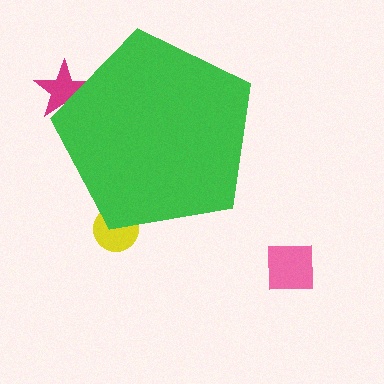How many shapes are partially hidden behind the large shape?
2 shapes are partially hidden.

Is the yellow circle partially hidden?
Yes, the yellow circle is partially hidden behind the green pentagon.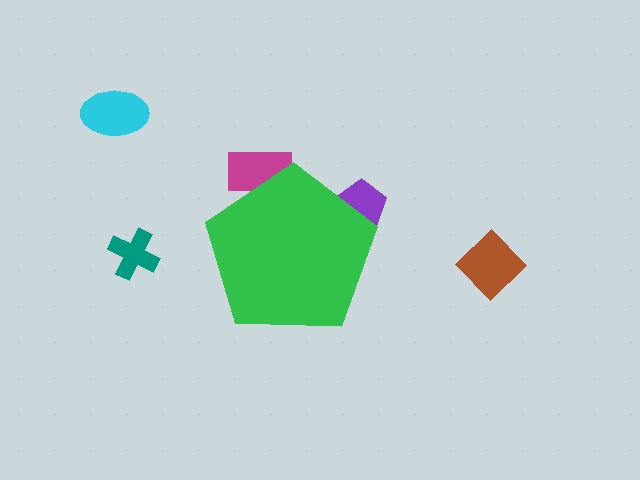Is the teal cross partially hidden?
No, the teal cross is fully visible.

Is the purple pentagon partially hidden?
Yes, the purple pentagon is partially hidden behind the green pentagon.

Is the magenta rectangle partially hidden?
Yes, the magenta rectangle is partially hidden behind the green pentagon.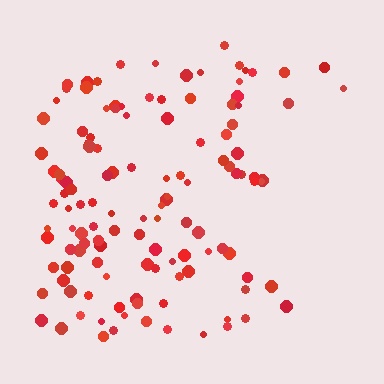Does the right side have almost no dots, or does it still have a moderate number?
Still a moderate number, just noticeably fewer than the left.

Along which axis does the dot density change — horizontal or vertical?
Horizontal.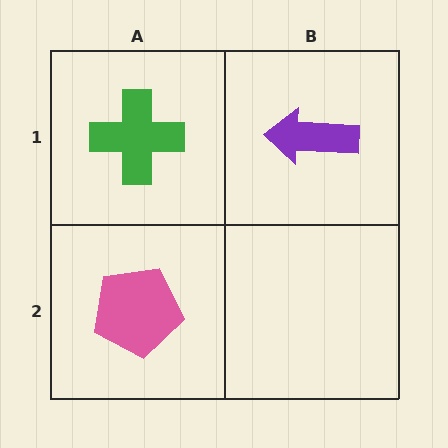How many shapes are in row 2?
1 shape.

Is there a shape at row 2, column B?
No, that cell is empty.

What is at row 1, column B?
A purple arrow.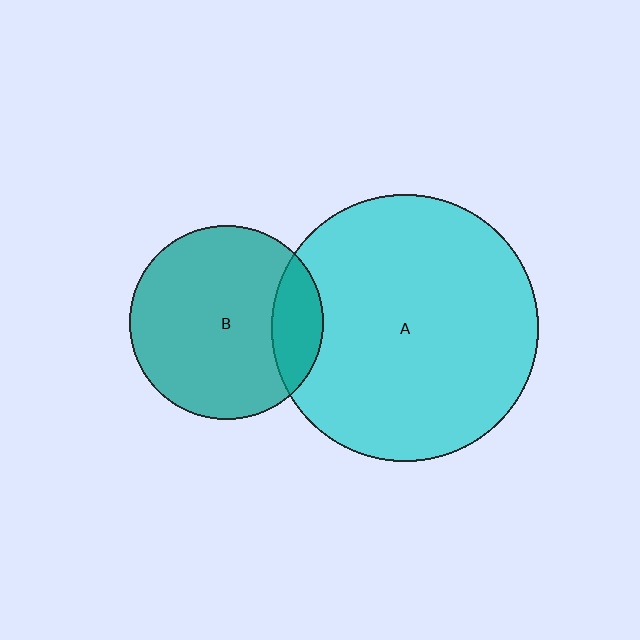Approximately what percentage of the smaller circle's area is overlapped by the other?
Approximately 15%.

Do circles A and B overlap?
Yes.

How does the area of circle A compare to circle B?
Approximately 1.9 times.